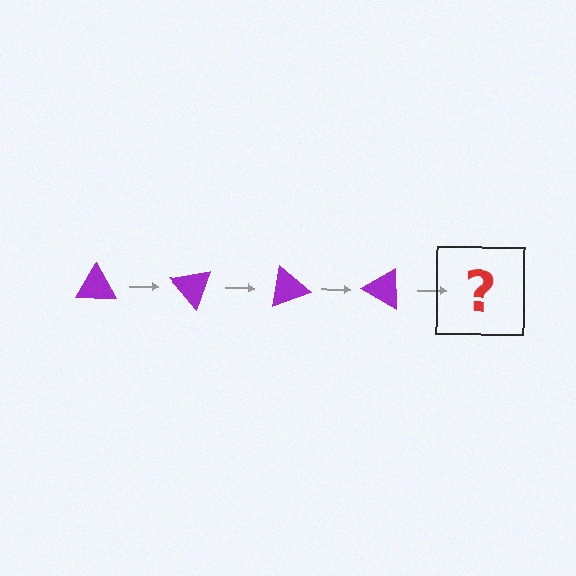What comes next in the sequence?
The next element should be a purple triangle rotated 200 degrees.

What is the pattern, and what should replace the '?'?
The pattern is that the triangle rotates 50 degrees each step. The '?' should be a purple triangle rotated 200 degrees.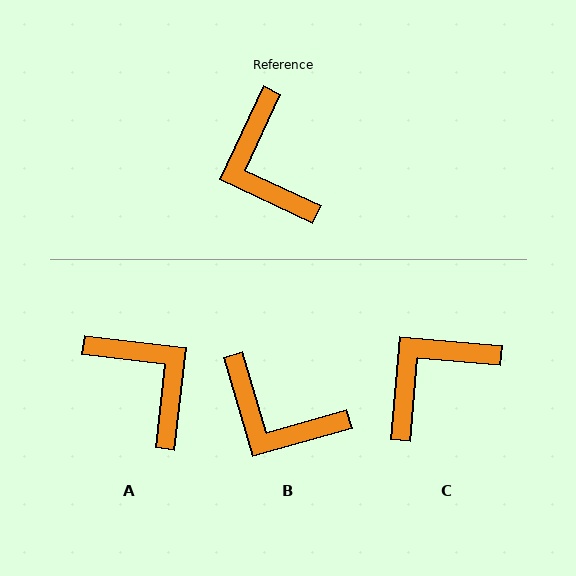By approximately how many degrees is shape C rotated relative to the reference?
Approximately 70 degrees clockwise.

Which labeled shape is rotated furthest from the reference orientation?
A, about 162 degrees away.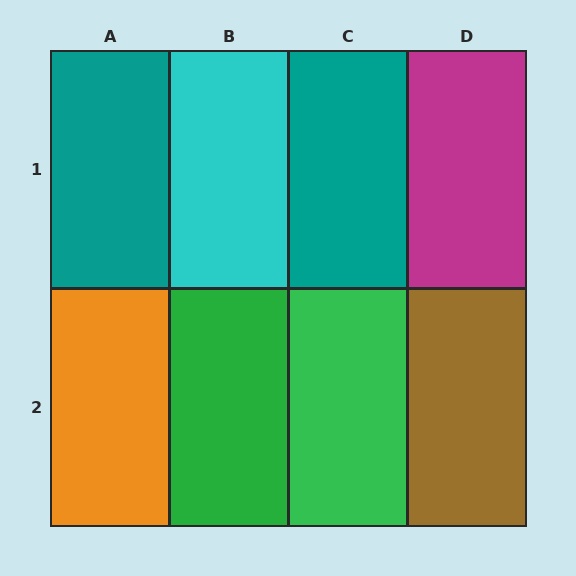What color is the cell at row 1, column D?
Magenta.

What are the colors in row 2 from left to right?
Orange, green, green, brown.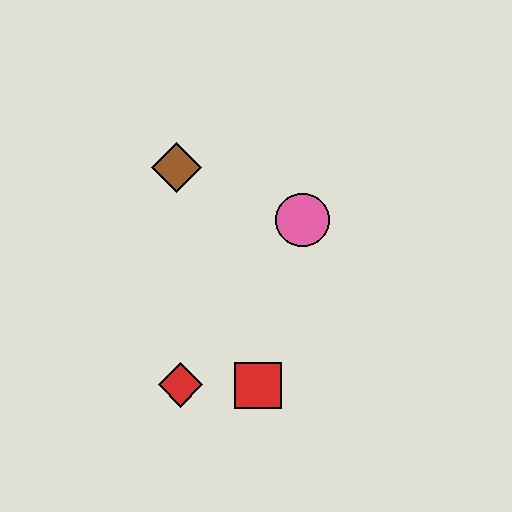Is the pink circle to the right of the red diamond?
Yes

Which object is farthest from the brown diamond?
The red square is farthest from the brown diamond.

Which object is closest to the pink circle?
The brown diamond is closest to the pink circle.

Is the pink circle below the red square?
No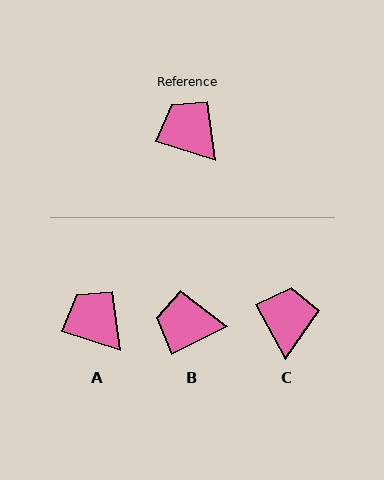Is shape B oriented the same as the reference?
No, it is off by about 45 degrees.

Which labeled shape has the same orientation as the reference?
A.